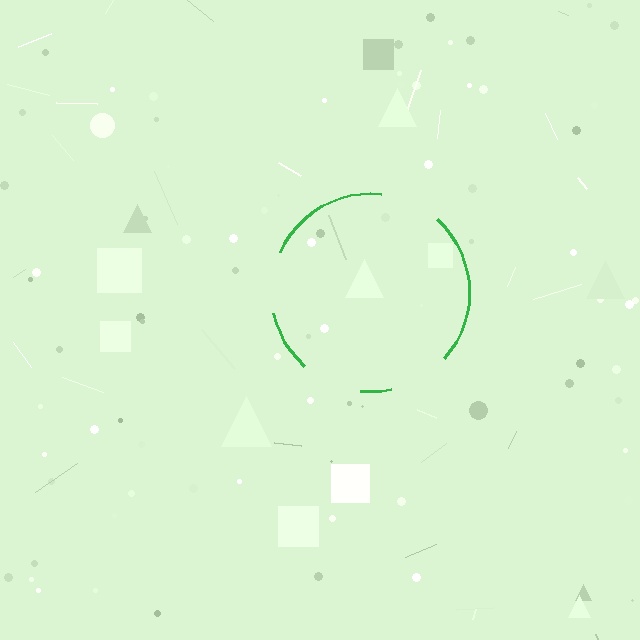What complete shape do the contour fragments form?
The contour fragments form a circle.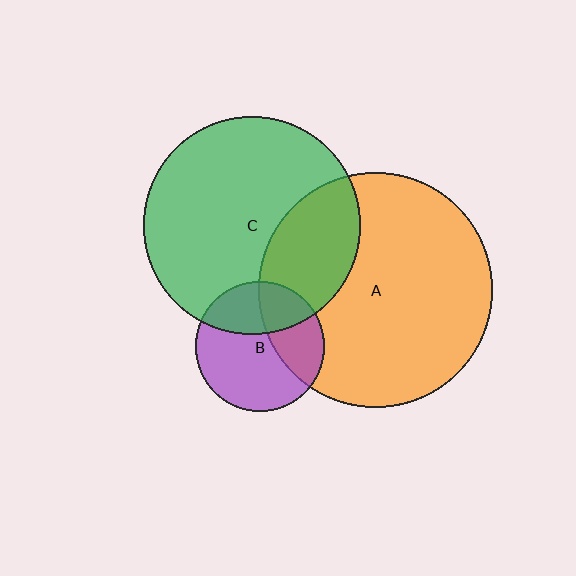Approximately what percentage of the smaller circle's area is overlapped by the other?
Approximately 30%.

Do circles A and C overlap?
Yes.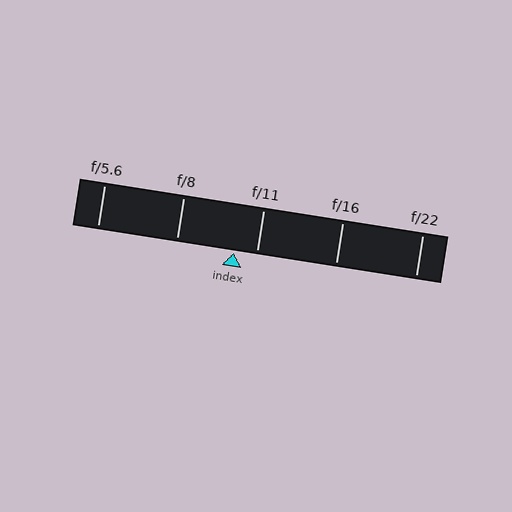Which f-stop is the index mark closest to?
The index mark is closest to f/11.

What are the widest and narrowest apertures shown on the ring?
The widest aperture shown is f/5.6 and the narrowest is f/22.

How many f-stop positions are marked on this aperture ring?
There are 5 f-stop positions marked.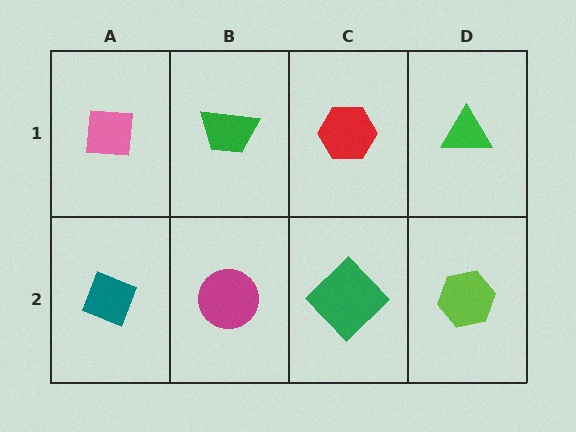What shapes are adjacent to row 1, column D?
A lime hexagon (row 2, column D), a red hexagon (row 1, column C).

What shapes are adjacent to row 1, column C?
A green diamond (row 2, column C), a green trapezoid (row 1, column B), a green triangle (row 1, column D).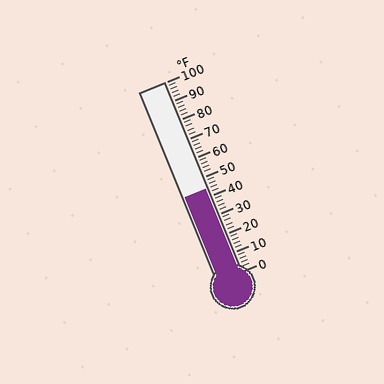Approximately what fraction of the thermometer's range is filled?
The thermometer is filled to approximately 45% of its range.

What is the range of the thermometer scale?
The thermometer scale ranges from 0°F to 100°F.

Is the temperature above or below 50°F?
The temperature is below 50°F.